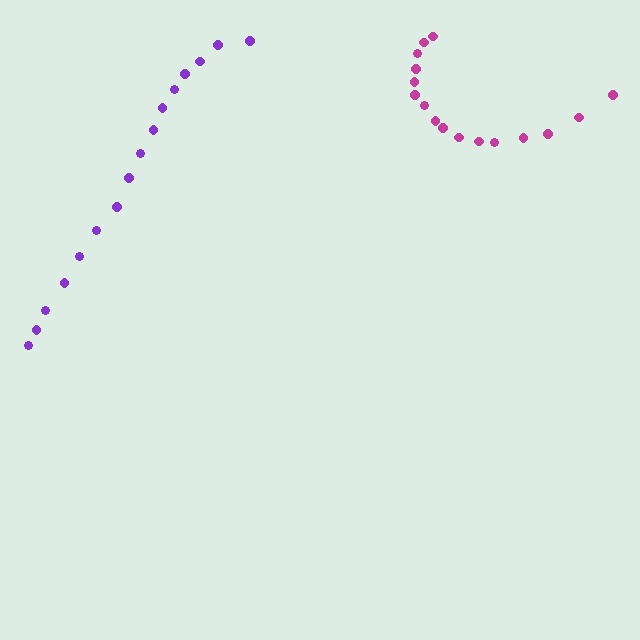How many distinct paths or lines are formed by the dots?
There are 2 distinct paths.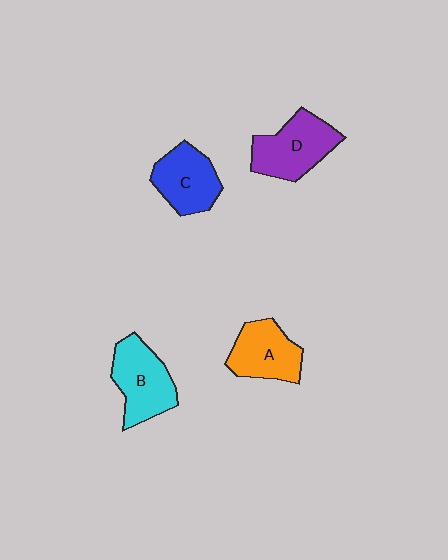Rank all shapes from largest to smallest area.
From largest to smallest: D (purple), B (cyan), A (orange), C (blue).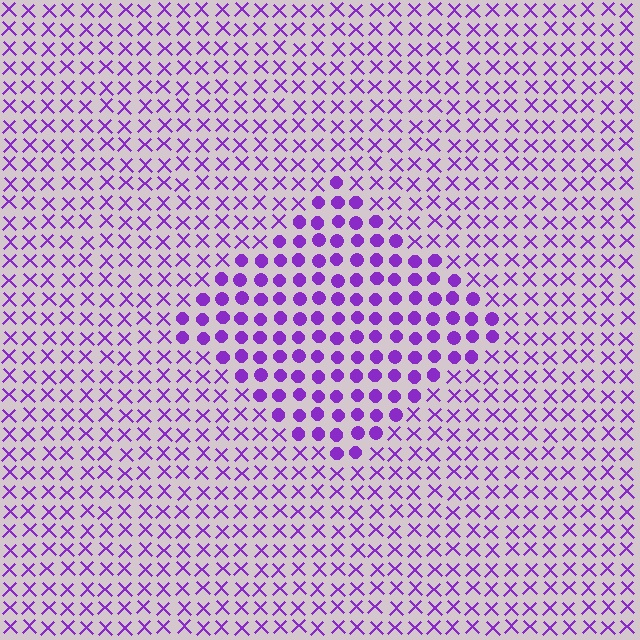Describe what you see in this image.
The image is filled with small purple elements arranged in a uniform grid. A diamond-shaped region contains circles, while the surrounding area contains X marks. The boundary is defined purely by the change in element shape.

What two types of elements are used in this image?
The image uses circles inside the diamond region and X marks outside it.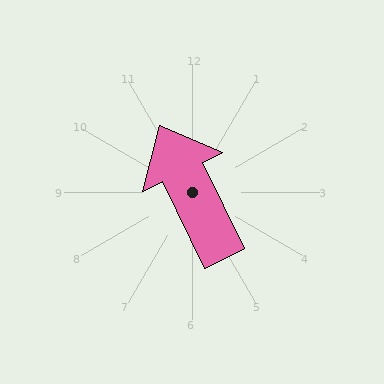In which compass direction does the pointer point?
Northwest.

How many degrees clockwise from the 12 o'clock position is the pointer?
Approximately 334 degrees.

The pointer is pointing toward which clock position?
Roughly 11 o'clock.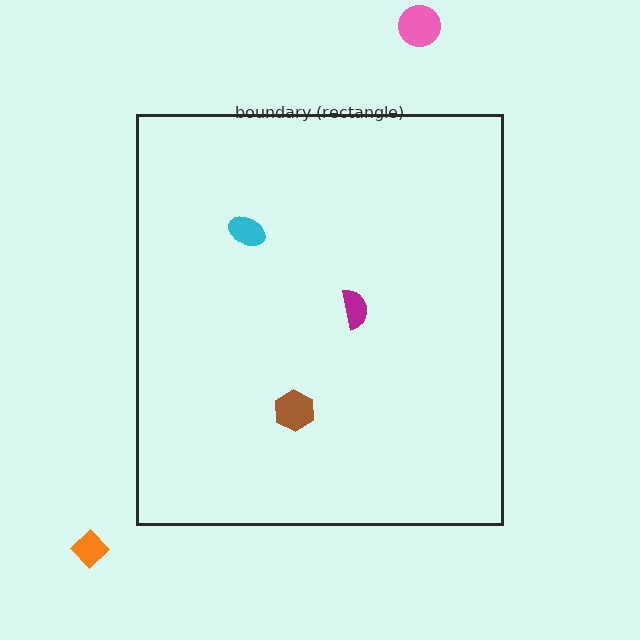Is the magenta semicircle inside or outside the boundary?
Inside.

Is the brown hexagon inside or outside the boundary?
Inside.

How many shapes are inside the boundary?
3 inside, 2 outside.